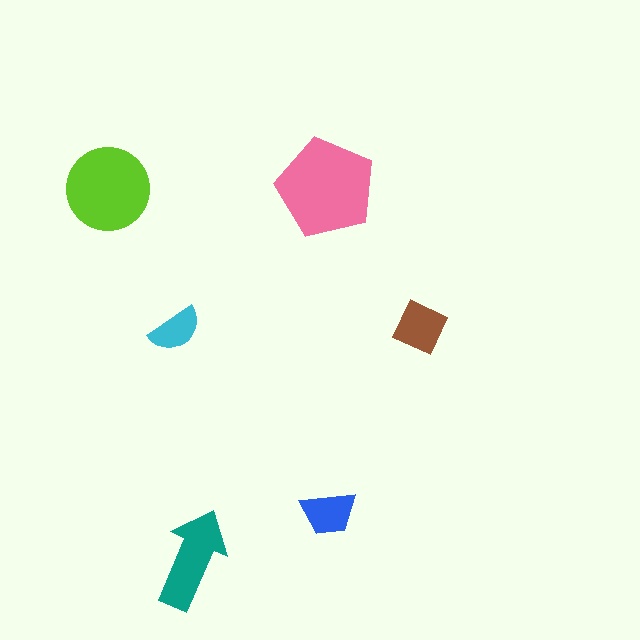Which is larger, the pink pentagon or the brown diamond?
The pink pentagon.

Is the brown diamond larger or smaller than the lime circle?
Smaller.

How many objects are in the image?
There are 6 objects in the image.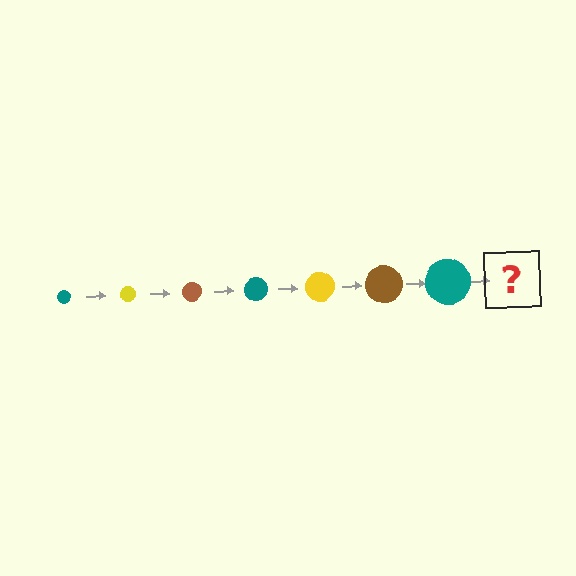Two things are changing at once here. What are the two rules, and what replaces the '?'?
The two rules are that the circle grows larger each step and the color cycles through teal, yellow, and brown. The '?' should be a yellow circle, larger than the previous one.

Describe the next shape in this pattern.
It should be a yellow circle, larger than the previous one.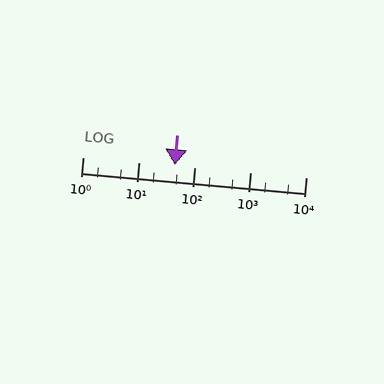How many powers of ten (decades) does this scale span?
The scale spans 4 decades, from 1 to 10000.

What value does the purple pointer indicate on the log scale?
The pointer indicates approximately 44.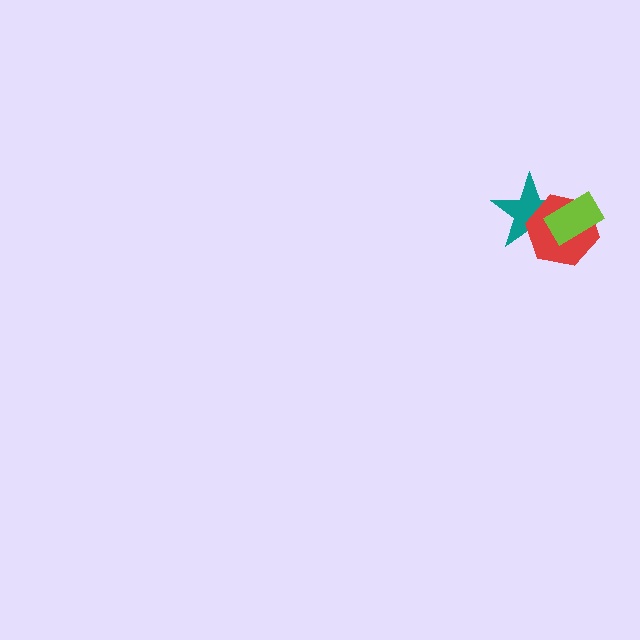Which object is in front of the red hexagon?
The lime rectangle is in front of the red hexagon.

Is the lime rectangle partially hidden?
No, no other shape covers it.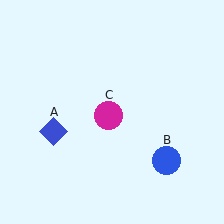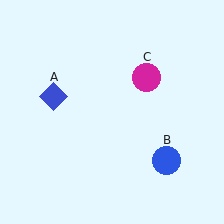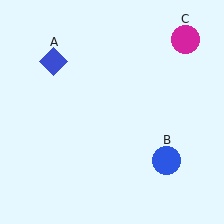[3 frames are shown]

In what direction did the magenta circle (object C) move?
The magenta circle (object C) moved up and to the right.